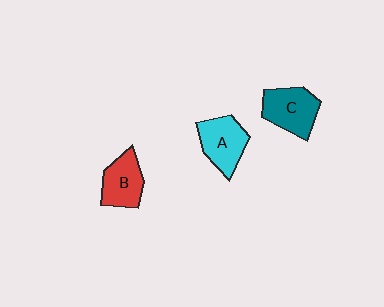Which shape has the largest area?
Shape C (teal).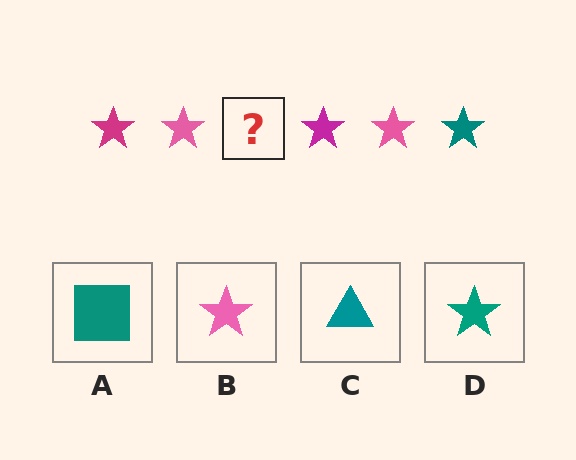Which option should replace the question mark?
Option D.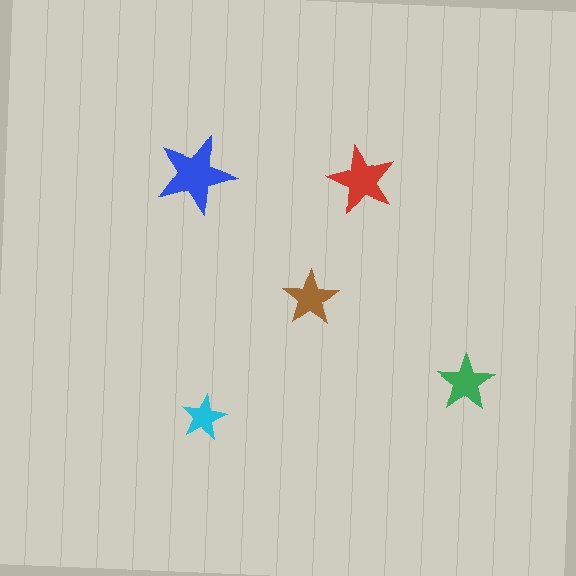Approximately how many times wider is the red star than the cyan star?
About 1.5 times wider.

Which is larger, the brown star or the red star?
The red one.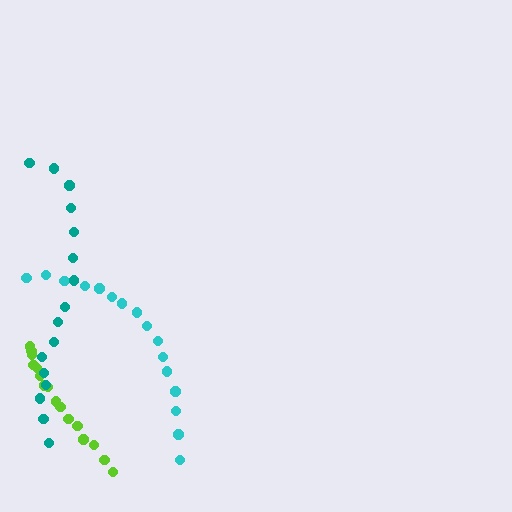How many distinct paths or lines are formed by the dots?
There are 3 distinct paths.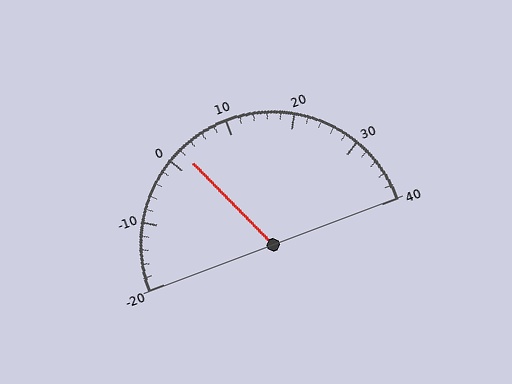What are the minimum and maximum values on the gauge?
The gauge ranges from -20 to 40.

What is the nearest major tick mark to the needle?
The nearest major tick mark is 0.